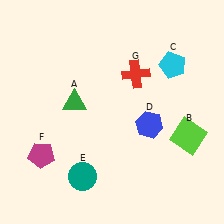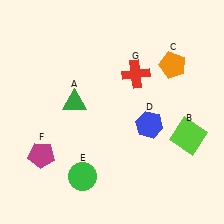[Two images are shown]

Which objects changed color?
C changed from cyan to orange. E changed from teal to green.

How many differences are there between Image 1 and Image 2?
There are 2 differences between the two images.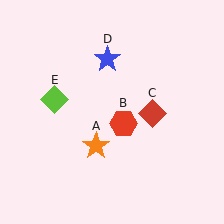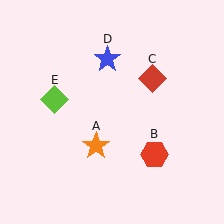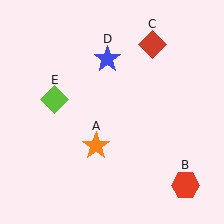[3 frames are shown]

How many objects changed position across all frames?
2 objects changed position: red hexagon (object B), red diamond (object C).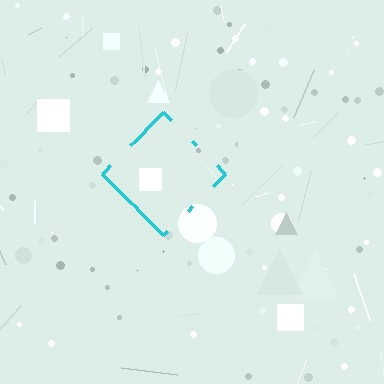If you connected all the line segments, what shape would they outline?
They would outline a diamond.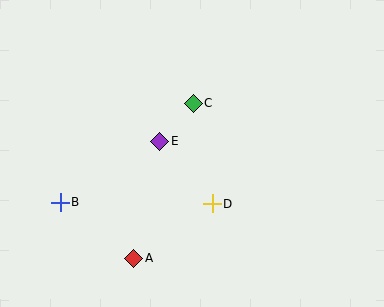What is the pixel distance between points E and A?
The distance between E and A is 120 pixels.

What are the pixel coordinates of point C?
Point C is at (193, 103).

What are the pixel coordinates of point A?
Point A is at (134, 258).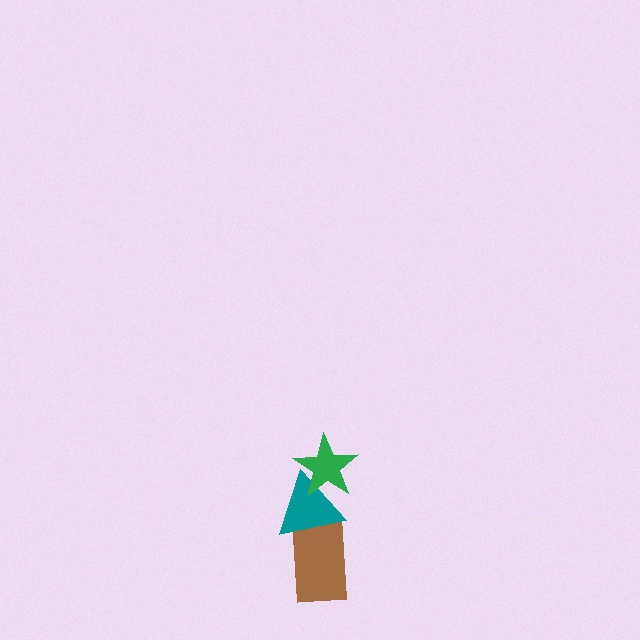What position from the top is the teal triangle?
The teal triangle is 2nd from the top.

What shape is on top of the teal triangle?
The green star is on top of the teal triangle.